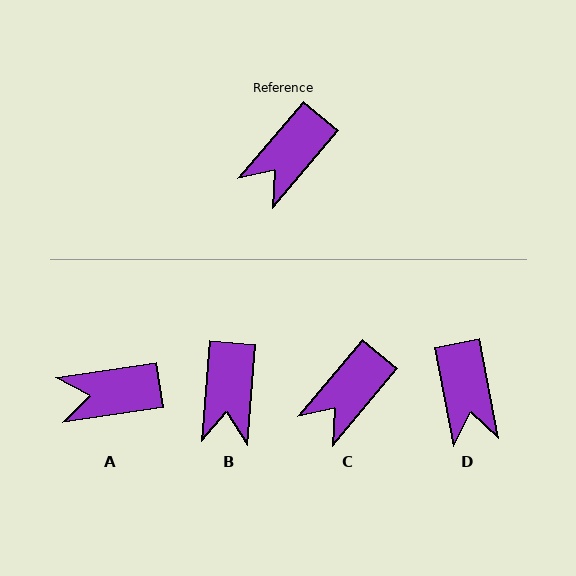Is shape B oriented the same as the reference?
No, it is off by about 35 degrees.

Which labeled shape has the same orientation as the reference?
C.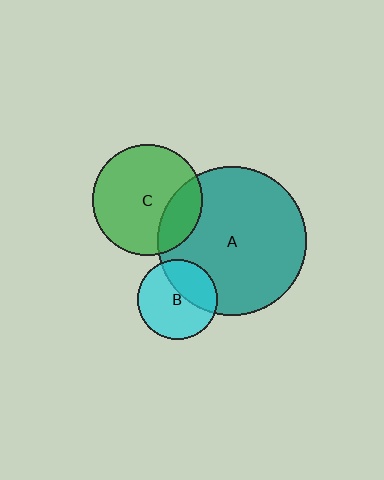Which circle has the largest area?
Circle A (teal).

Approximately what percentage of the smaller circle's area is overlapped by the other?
Approximately 35%.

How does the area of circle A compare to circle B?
Approximately 3.4 times.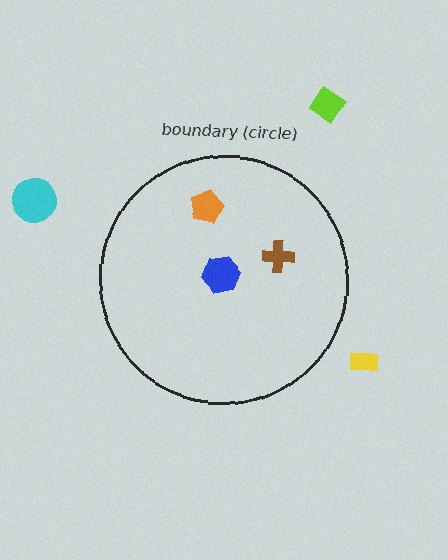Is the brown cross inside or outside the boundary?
Inside.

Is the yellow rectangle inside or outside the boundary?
Outside.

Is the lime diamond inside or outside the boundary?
Outside.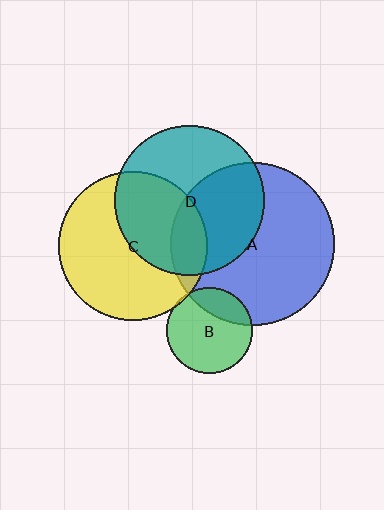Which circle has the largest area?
Circle A (blue).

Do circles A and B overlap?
Yes.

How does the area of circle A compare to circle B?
Approximately 3.6 times.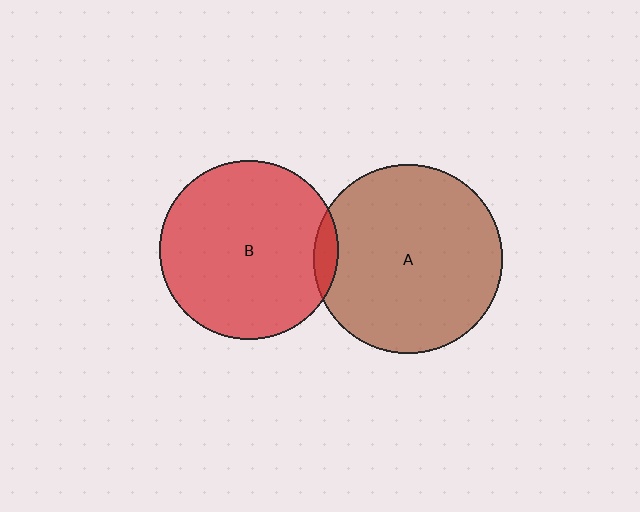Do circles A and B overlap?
Yes.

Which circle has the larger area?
Circle A (brown).